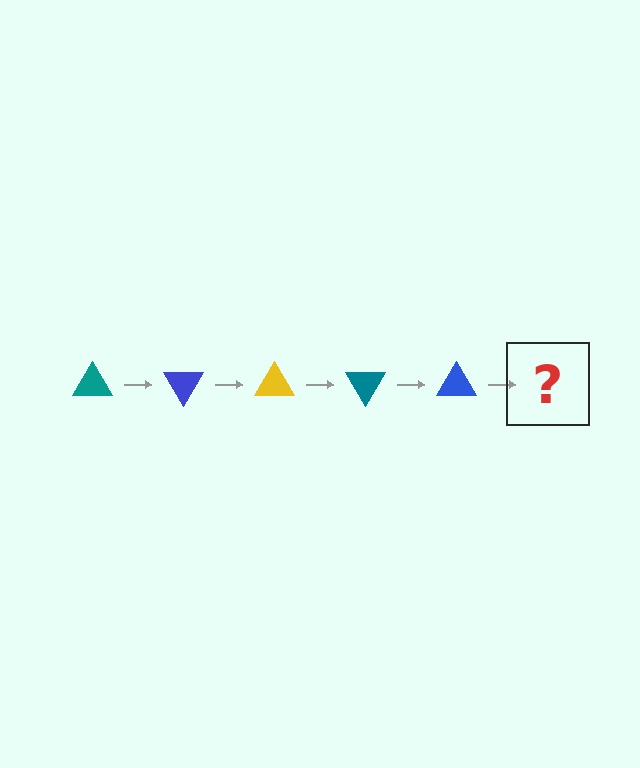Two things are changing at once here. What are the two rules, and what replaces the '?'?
The two rules are that it rotates 60 degrees each step and the color cycles through teal, blue, and yellow. The '?' should be a yellow triangle, rotated 300 degrees from the start.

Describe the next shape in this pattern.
It should be a yellow triangle, rotated 300 degrees from the start.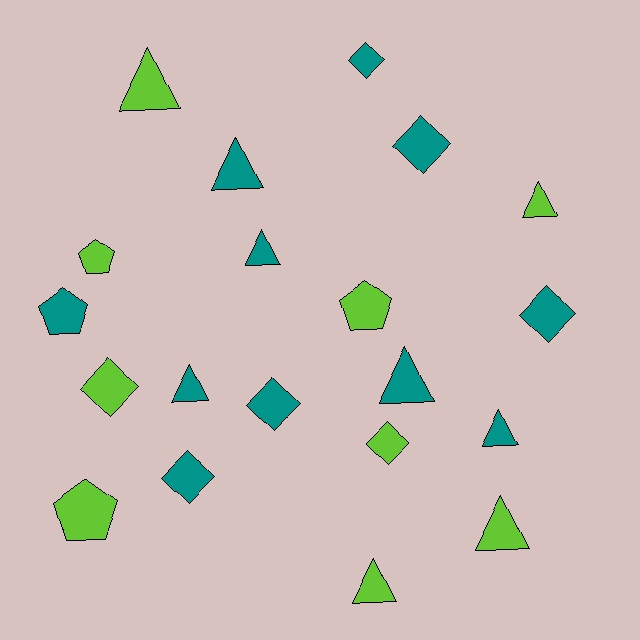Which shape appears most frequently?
Triangle, with 9 objects.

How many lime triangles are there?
There are 4 lime triangles.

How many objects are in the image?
There are 20 objects.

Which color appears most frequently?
Teal, with 11 objects.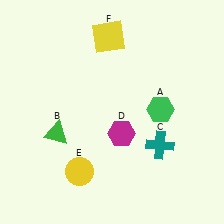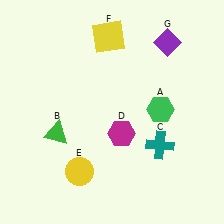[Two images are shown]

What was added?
A purple diamond (G) was added in Image 2.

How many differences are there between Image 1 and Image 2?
There is 1 difference between the two images.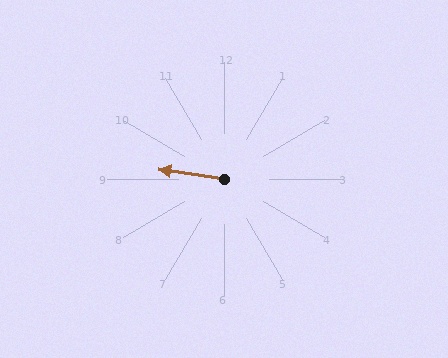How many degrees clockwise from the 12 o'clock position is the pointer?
Approximately 278 degrees.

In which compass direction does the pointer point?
West.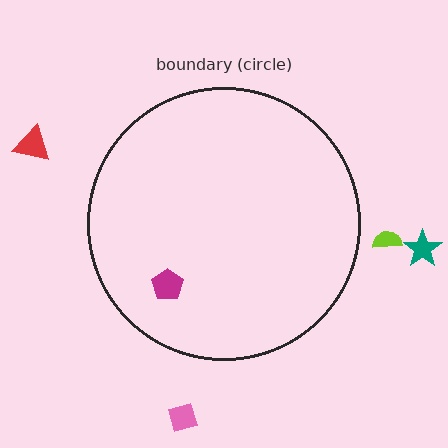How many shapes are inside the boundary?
1 inside, 4 outside.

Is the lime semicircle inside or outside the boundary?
Outside.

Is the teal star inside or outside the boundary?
Outside.